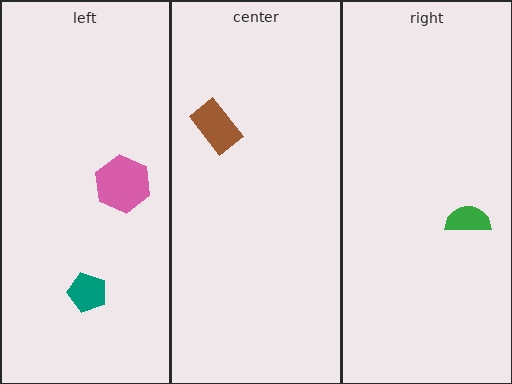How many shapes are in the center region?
1.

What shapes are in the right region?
The green semicircle.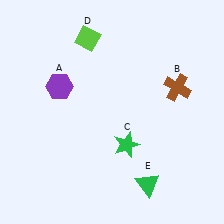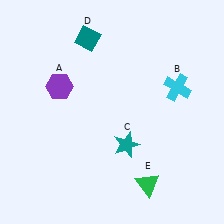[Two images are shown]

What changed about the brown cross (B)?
In Image 1, B is brown. In Image 2, it changed to cyan.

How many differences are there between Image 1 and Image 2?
There are 3 differences between the two images.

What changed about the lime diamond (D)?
In Image 1, D is lime. In Image 2, it changed to teal.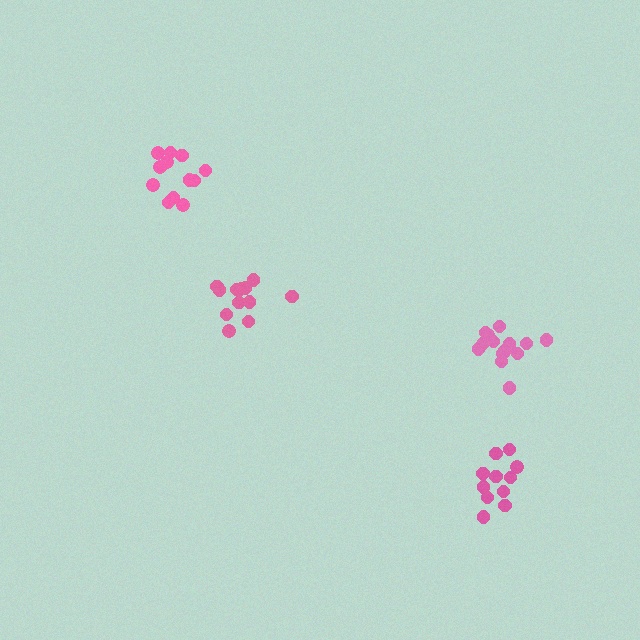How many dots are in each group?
Group 1: 13 dots, Group 2: 12 dots, Group 3: 11 dots, Group 4: 14 dots (50 total).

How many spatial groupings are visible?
There are 4 spatial groupings.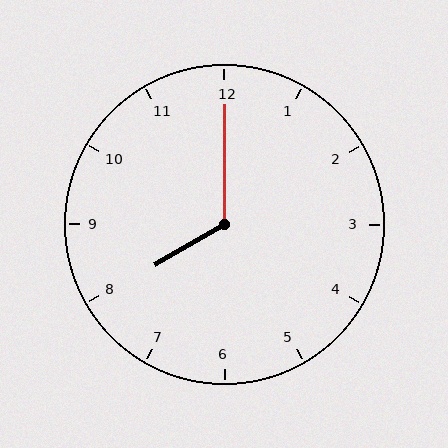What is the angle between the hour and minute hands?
Approximately 120 degrees.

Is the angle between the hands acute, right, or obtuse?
It is obtuse.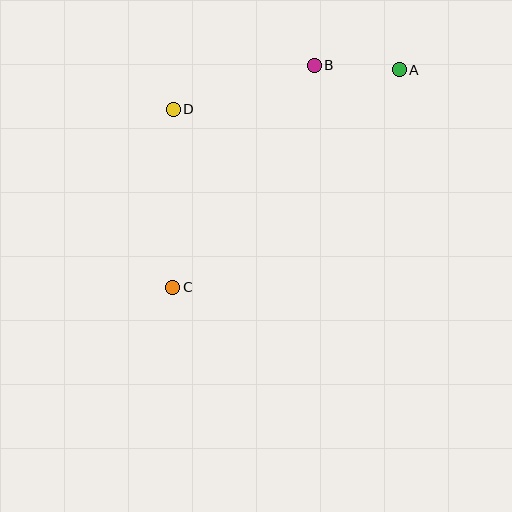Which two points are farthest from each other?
Points A and C are farthest from each other.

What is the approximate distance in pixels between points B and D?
The distance between B and D is approximately 148 pixels.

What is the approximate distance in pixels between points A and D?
The distance between A and D is approximately 229 pixels.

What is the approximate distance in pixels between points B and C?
The distance between B and C is approximately 263 pixels.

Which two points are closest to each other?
Points A and B are closest to each other.